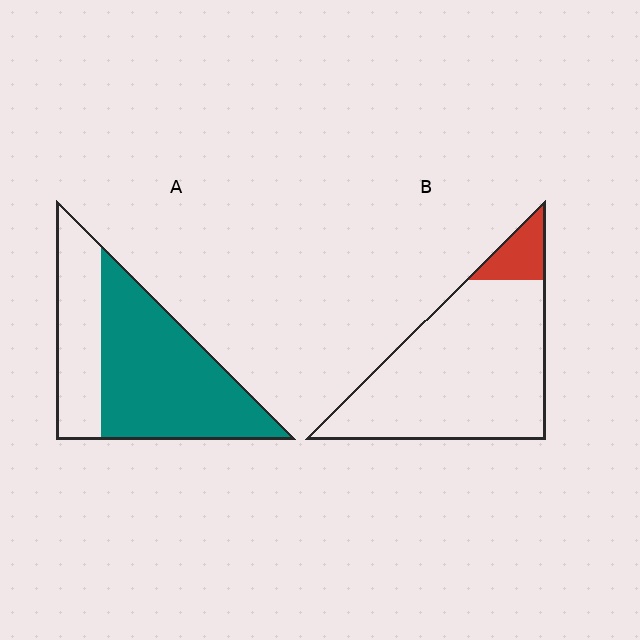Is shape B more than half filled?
No.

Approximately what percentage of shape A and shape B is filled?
A is approximately 65% and B is approximately 10%.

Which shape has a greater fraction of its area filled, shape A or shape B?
Shape A.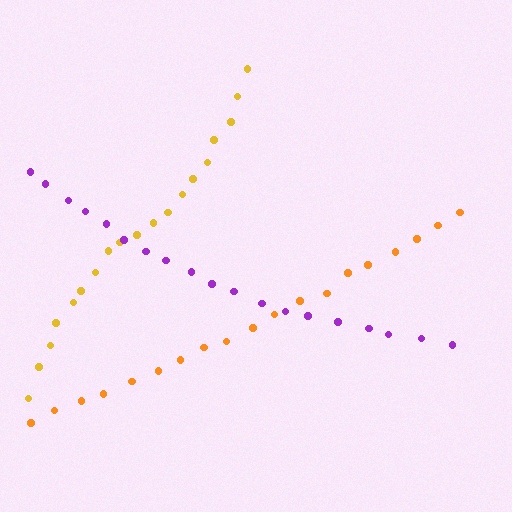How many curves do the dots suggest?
There are 3 distinct paths.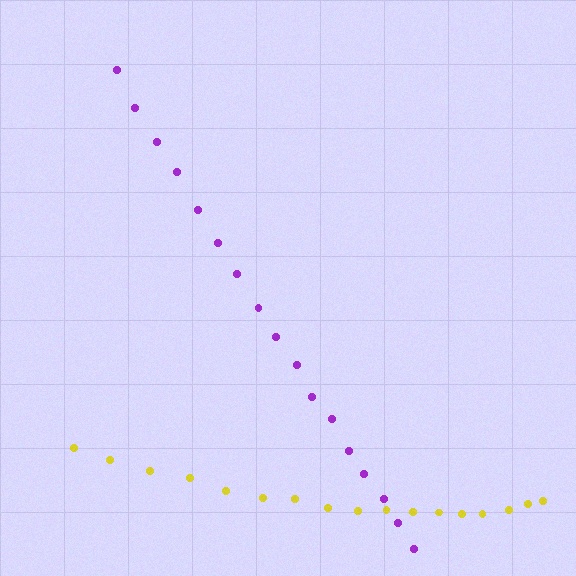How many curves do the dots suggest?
There are 2 distinct paths.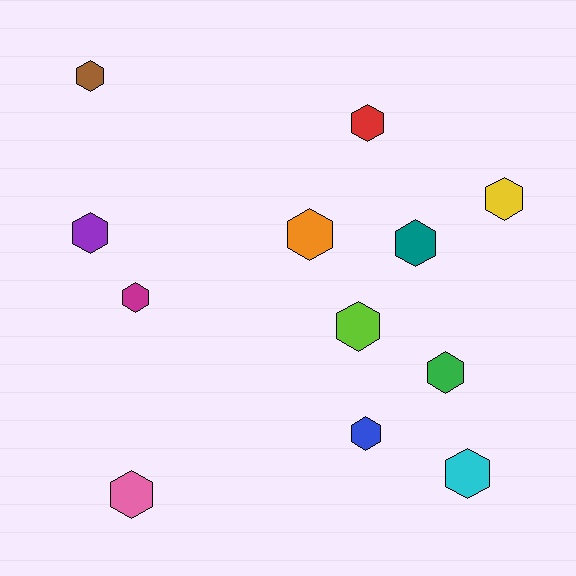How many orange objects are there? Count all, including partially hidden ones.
There is 1 orange object.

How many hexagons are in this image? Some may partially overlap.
There are 12 hexagons.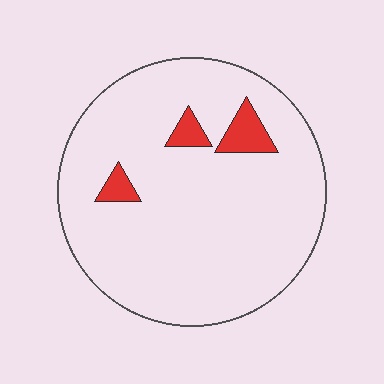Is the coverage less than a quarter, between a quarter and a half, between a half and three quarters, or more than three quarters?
Less than a quarter.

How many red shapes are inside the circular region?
3.